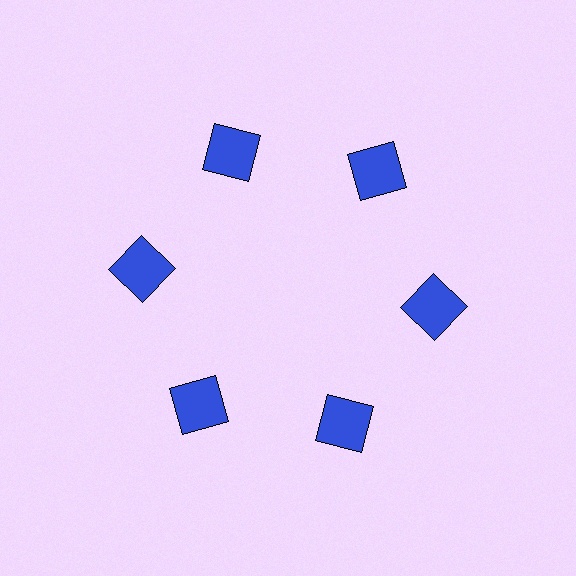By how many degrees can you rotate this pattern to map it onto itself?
The pattern maps onto itself every 60 degrees of rotation.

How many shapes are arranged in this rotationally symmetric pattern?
There are 6 shapes, arranged in 6 groups of 1.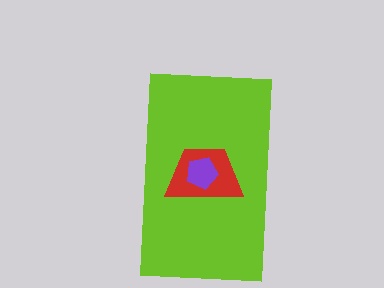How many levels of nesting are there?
3.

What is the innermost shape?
The purple pentagon.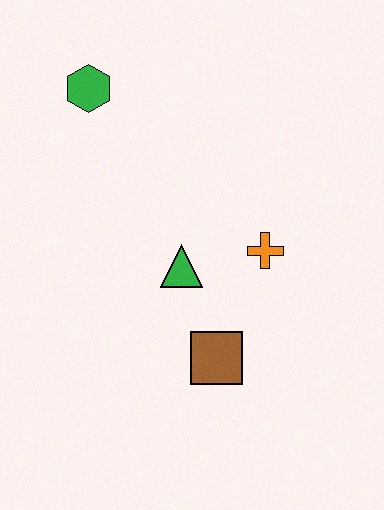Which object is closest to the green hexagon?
The green triangle is closest to the green hexagon.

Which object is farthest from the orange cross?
The green hexagon is farthest from the orange cross.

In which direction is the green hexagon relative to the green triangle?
The green hexagon is above the green triangle.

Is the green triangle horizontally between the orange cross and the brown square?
No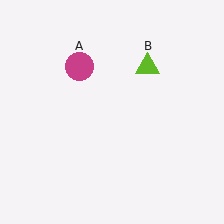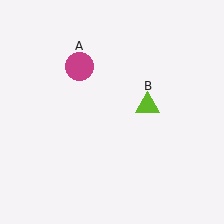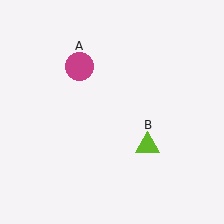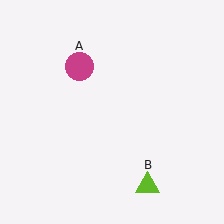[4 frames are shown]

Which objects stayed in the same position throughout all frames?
Magenta circle (object A) remained stationary.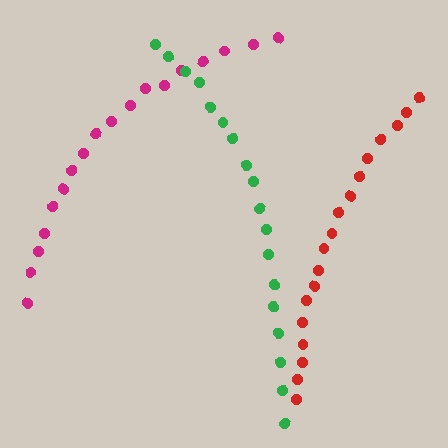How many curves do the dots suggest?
There are 3 distinct paths.